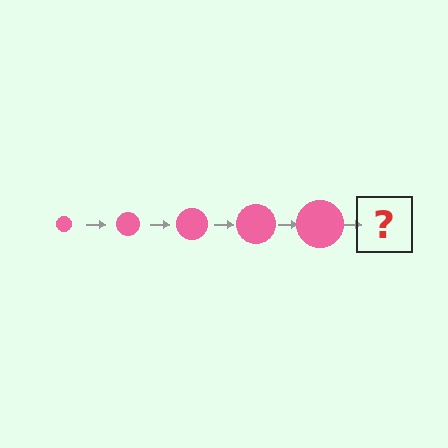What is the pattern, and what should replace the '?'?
The pattern is that the circle gets progressively larger each step. The '?' should be a pink circle, larger than the previous one.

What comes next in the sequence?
The next element should be a pink circle, larger than the previous one.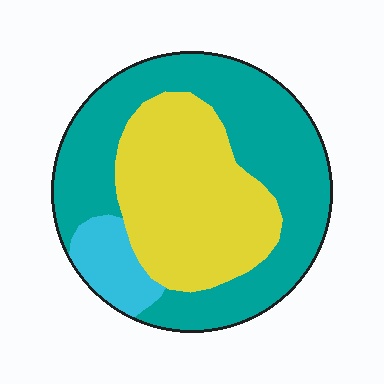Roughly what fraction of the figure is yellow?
Yellow takes up about three eighths (3/8) of the figure.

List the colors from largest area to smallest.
From largest to smallest: teal, yellow, cyan.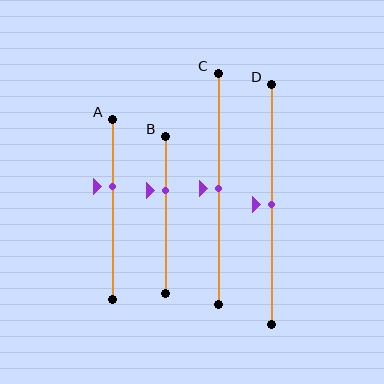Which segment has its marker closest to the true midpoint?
Segment C has its marker closest to the true midpoint.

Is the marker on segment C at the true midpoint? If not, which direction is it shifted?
Yes, the marker on segment C is at the true midpoint.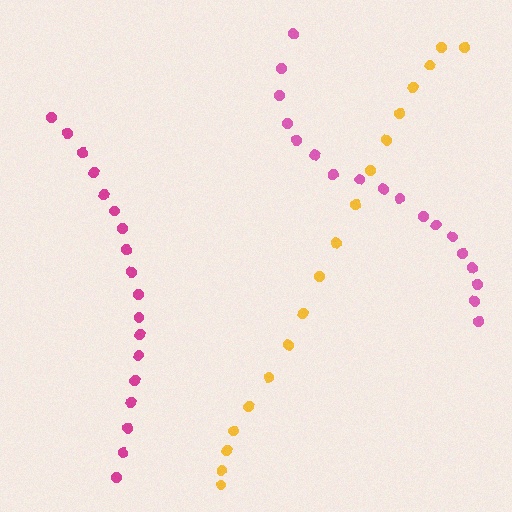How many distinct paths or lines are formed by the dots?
There are 3 distinct paths.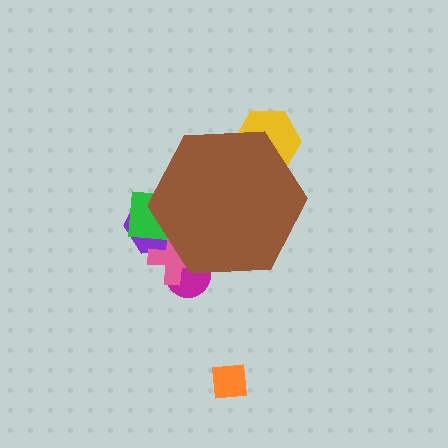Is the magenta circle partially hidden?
Yes, the magenta circle is partially hidden behind the brown hexagon.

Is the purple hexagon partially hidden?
Yes, the purple hexagon is partially hidden behind the brown hexagon.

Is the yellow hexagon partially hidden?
Yes, the yellow hexagon is partially hidden behind the brown hexagon.